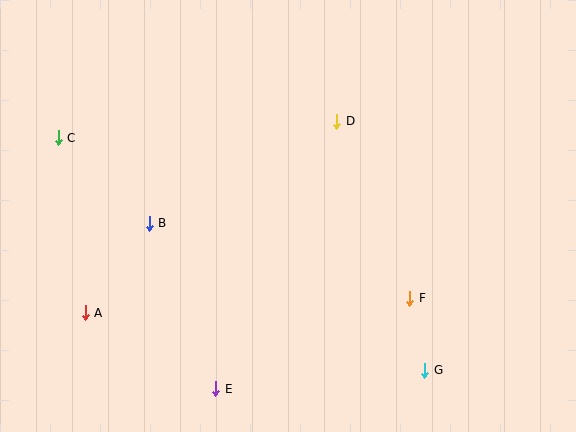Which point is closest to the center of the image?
Point D at (337, 121) is closest to the center.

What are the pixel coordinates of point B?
Point B is at (149, 223).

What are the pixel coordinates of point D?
Point D is at (337, 121).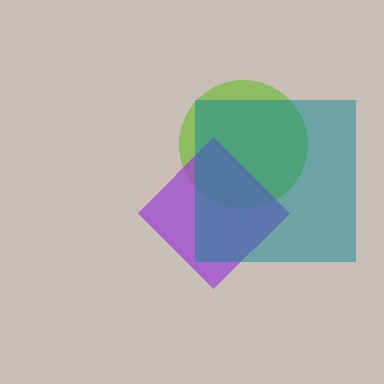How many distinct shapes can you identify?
There are 3 distinct shapes: a lime circle, a purple diamond, a teal square.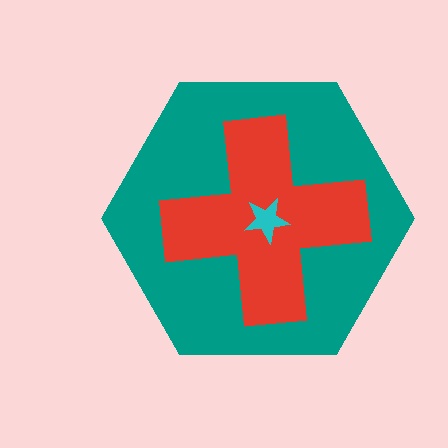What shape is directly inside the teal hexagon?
The red cross.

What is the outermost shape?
The teal hexagon.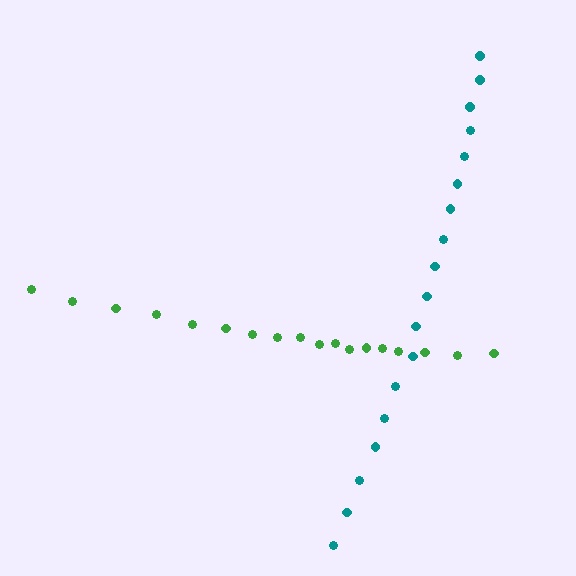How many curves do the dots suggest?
There are 2 distinct paths.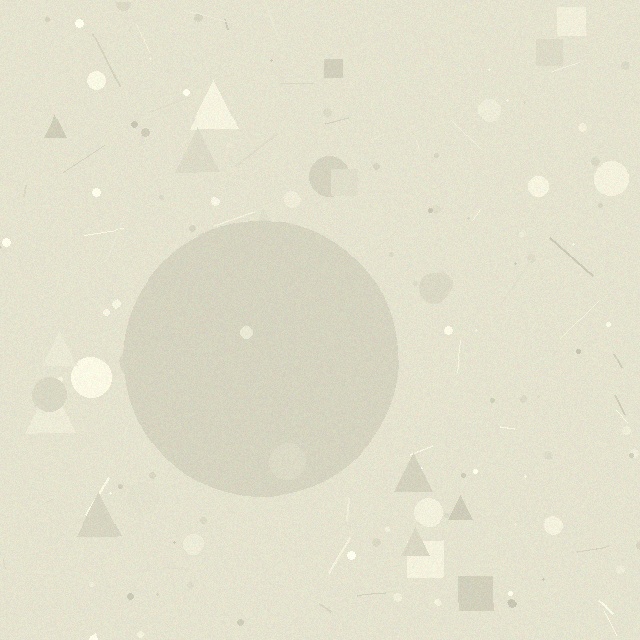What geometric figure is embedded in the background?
A circle is embedded in the background.